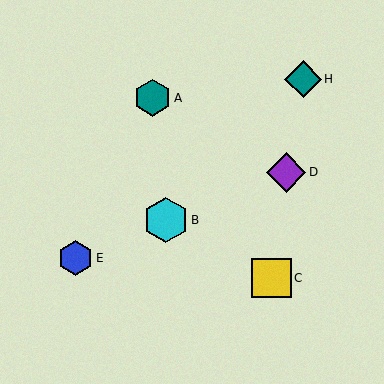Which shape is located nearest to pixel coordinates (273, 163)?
The purple diamond (labeled D) at (286, 172) is nearest to that location.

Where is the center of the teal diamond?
The center of the teal diamond is at (303, 79).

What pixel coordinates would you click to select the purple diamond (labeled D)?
Click at (286, 172) to select the purple diamond D.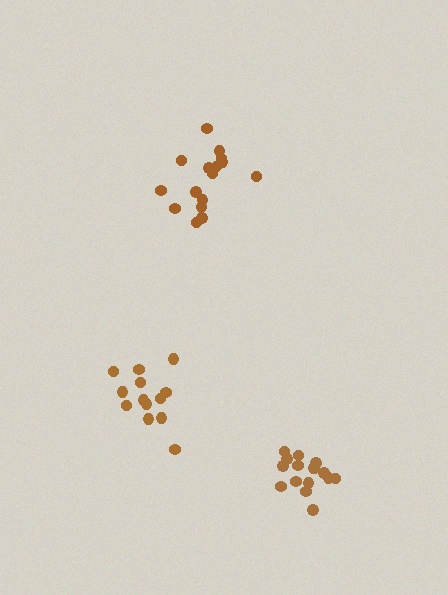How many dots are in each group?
Group 1: 16 dots, Group 2: 13 dots, Group 3: 16 dots (45 total).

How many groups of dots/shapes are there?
There are 3 groups.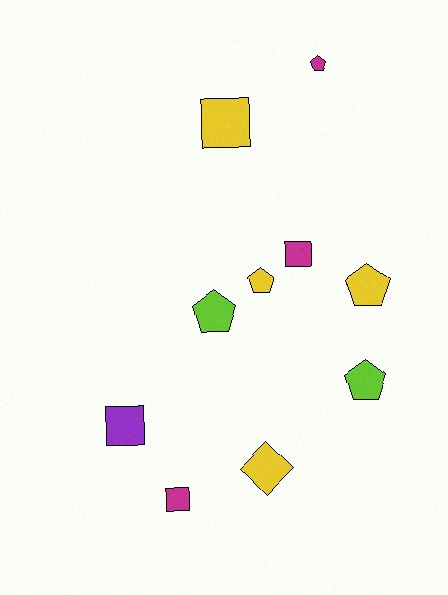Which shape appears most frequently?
Pentagon, with 5 objects.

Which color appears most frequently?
Yellow, with 4 objects.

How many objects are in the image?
There are 10 objects.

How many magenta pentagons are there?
There is 1 magenta pentagon.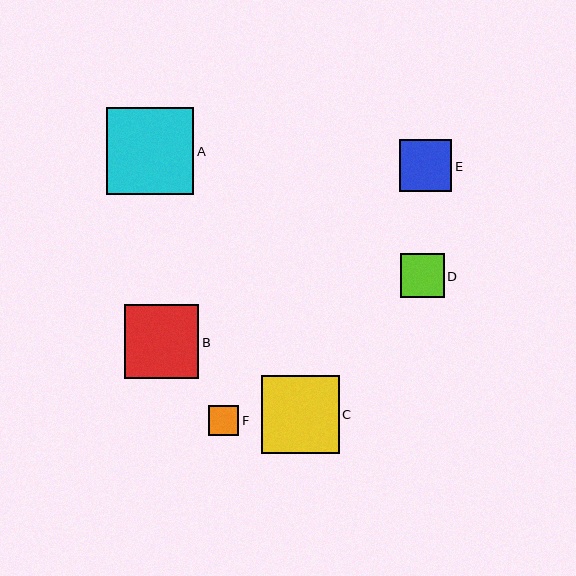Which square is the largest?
Square A is the largest with a size of approximately 87 pixels.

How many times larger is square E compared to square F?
Square E is approximately 1.7 times the size of square F.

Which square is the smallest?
Square F is the smallest with a size of approximately 30 pixels.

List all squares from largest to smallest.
From largest to smallest: A, C, B, E, D, F.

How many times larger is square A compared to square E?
Square A is approximately 1.7 times the size of square E.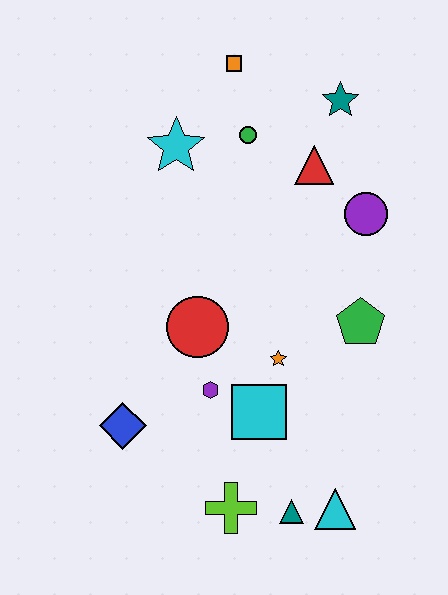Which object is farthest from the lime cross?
The orange square is farthest from the lime cross.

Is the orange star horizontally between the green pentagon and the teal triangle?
No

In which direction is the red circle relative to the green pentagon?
The red circle is to the left of the green pentagon.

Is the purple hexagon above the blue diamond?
Yes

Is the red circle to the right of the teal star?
No